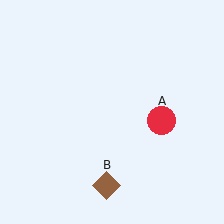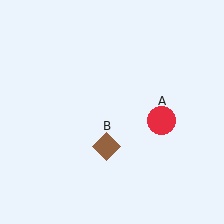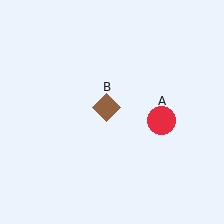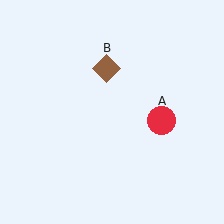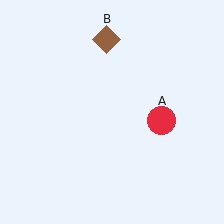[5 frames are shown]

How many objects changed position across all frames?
1 object changed position: brown diamond (object B).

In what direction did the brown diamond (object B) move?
The brown diamond (object B) moved up.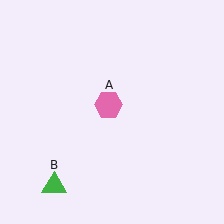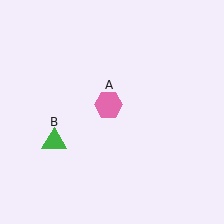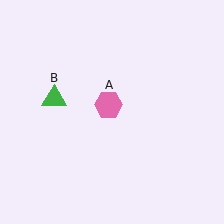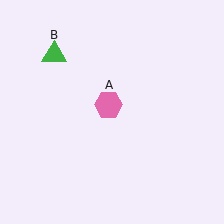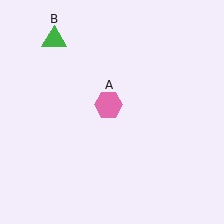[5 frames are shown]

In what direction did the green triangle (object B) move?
The green triangle (object B) moved up.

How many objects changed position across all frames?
1 object changed position: green triangle (object B).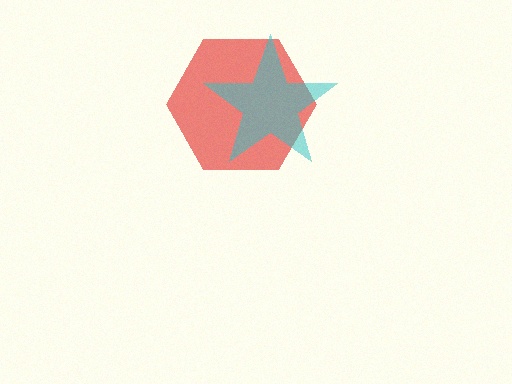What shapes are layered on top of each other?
The layered shapes are: a red hexagon, a cyan star.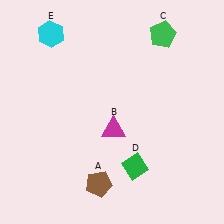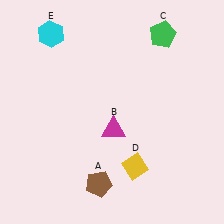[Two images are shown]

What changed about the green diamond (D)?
In Image 1, D is green. In Image 2, it changed to yellow.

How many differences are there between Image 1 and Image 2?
There is 1 difference between the two images.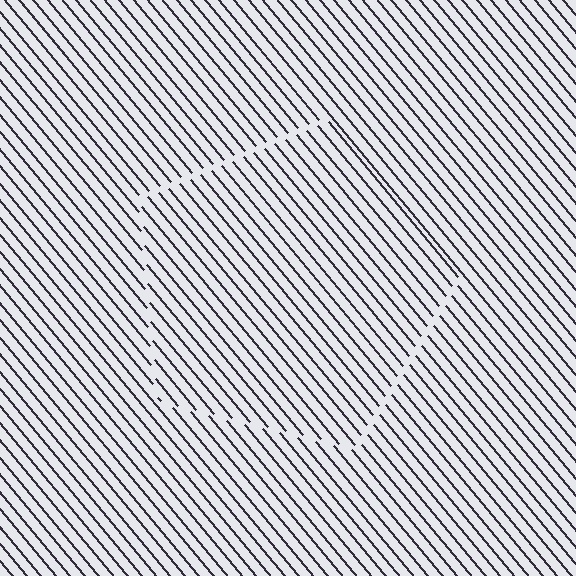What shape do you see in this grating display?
An illusory pentagon. The interior of the shape contains the same grating, shifted by half a period — the contour is defined by the phase discontinuity where line-ends from the inner and outer gratings abut.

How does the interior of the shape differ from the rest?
The interior of the shape contains the same grating, shifted by half a period — the contour is defined by the phase discontinuity where line-ends from the inner and outer gratings abut.